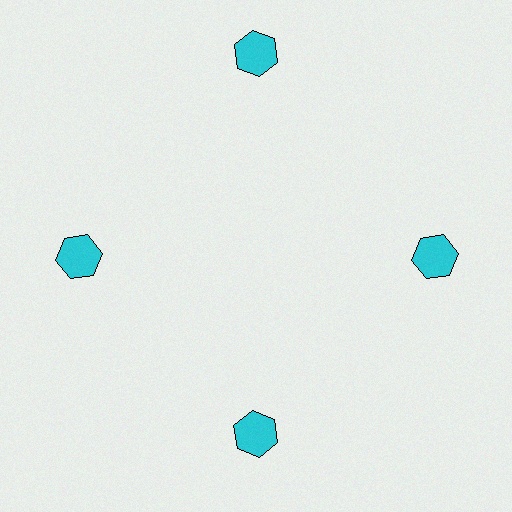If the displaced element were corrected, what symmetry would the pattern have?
It would have 4-fold rotational symmetry — the pattern would map onto itself every 90 degrees.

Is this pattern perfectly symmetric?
No. The 4 cyan hexagons are arranged in a ring, but one element near the 12 o'clock position is pushed outward from the center, breaking the 4-fold rotational symmetry.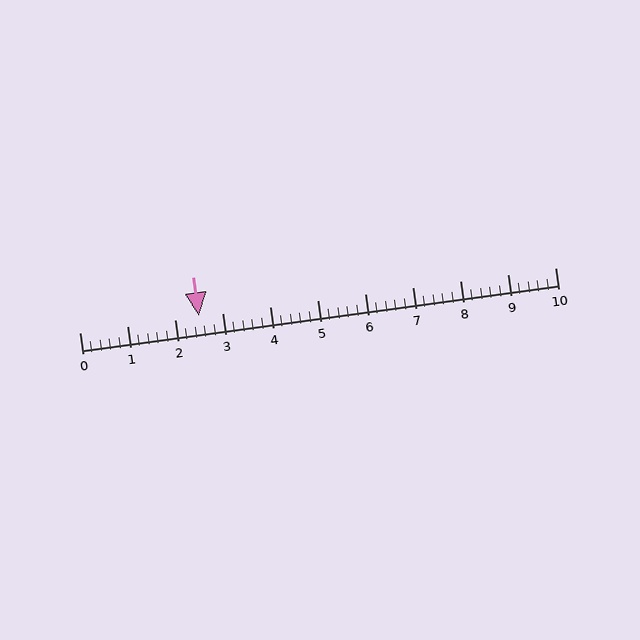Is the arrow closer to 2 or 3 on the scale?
The arrow is closer to 3.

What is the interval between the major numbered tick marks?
The major tick marks are spaced 1 units apart.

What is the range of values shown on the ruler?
The ruler shows values from 0 to 10.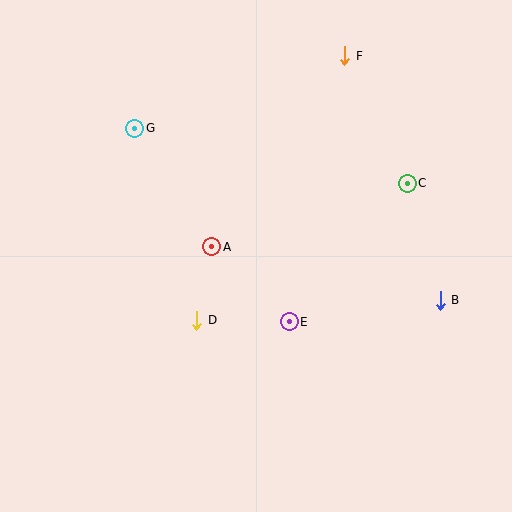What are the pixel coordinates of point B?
Point B is at (440, 300).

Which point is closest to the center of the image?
Point A at (212, 247) is closest to the center.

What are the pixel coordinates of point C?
Point C is at (407, 183).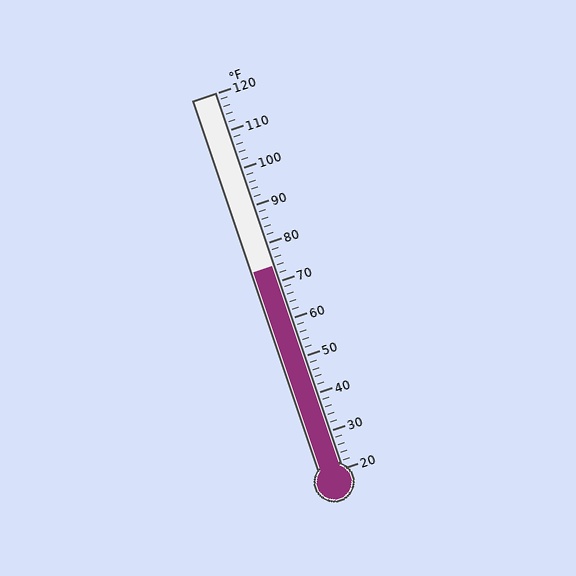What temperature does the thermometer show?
The thermometer shows approximately 74°F.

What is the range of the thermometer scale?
The thermometer scale ranges from 20°F to 120°F.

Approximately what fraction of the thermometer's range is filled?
The thermometer is filled to approximately 55% of its range.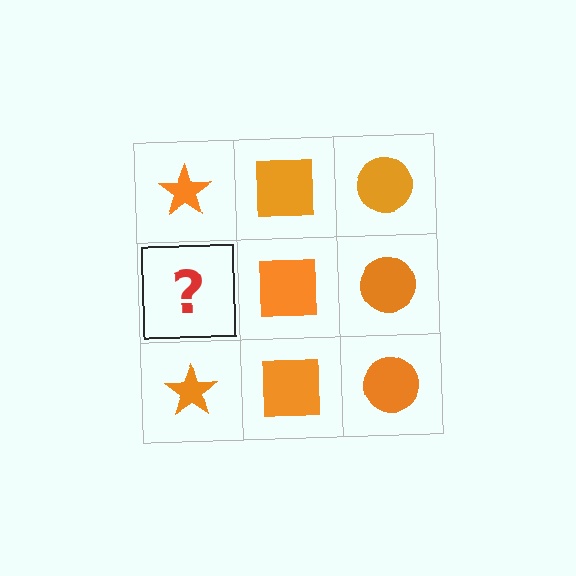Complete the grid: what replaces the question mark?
The question mark should be replaced with an orange star.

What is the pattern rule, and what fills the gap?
The rule is that each column has a consistent shape. The gap should be filled with an orange star.